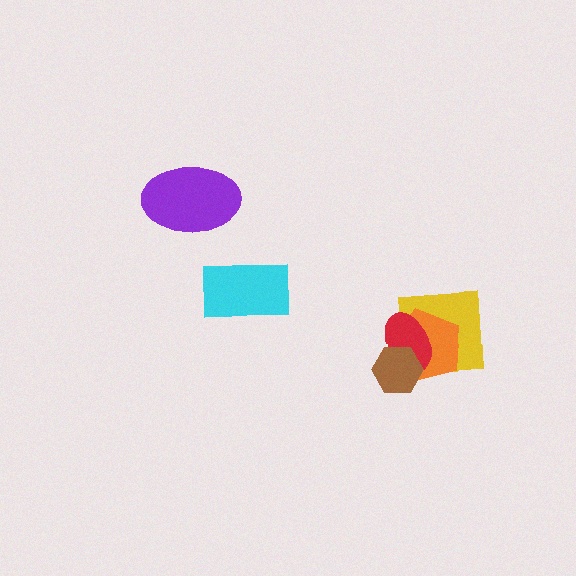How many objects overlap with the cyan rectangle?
0 objects overlap with the cyan rectangle.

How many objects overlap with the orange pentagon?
3 objects overlap with the orange pentagon.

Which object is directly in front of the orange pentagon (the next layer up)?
The red ellipse is directly in front of the orange pentagon.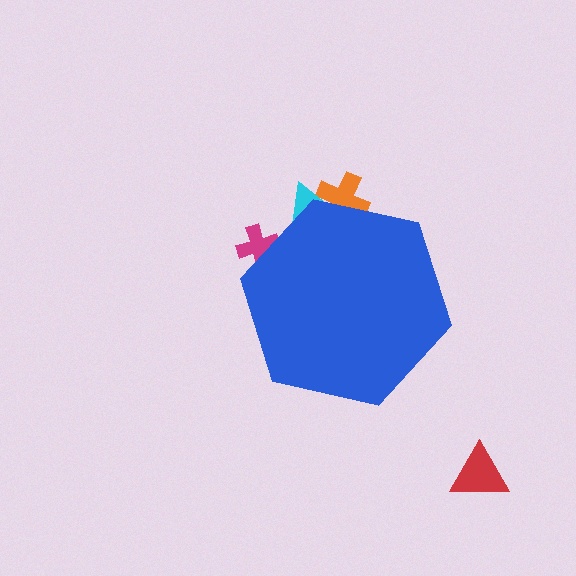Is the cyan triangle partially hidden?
Yes, the cyan triangle is partially hidden behind the blue hexagon.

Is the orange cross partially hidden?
Yes, the orange cross is partially hidden behind the blue hexagon.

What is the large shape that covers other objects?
A blue hexagon.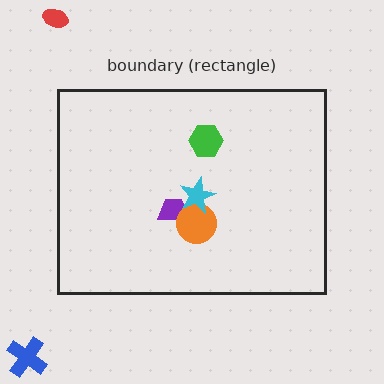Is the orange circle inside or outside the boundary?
Inside.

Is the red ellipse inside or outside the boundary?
Outside.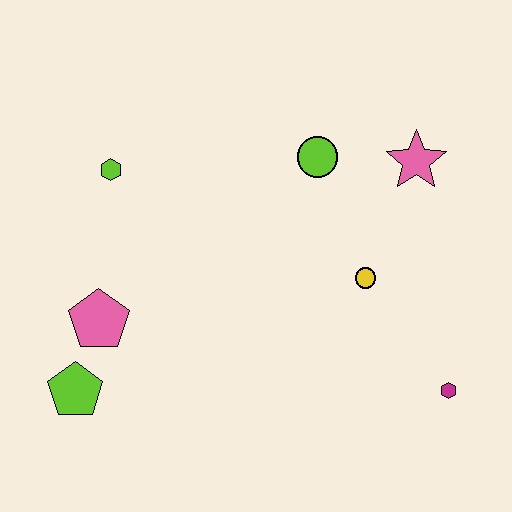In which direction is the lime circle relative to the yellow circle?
The lime circle is above the yellow circle.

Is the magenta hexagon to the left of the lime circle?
No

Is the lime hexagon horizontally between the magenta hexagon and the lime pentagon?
Yes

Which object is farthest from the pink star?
The lime pentagon is farthest from the pink star.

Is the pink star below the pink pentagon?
No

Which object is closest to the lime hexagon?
The pink pentagon is closest to the lime hexagon.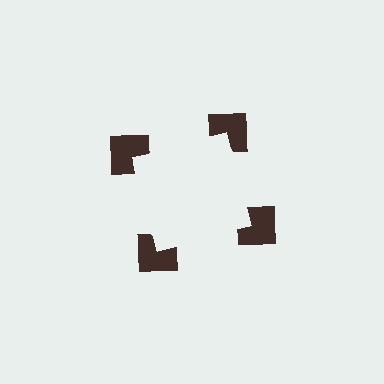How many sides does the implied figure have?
4 sides.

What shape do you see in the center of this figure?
An illusory square — its edges are inferred from the aligned wedge cuts in the notched squares, not physically drawn.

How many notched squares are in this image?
There are 4 — one at each vertex of the illusory square.